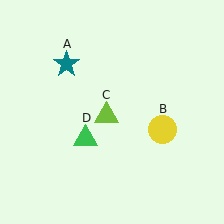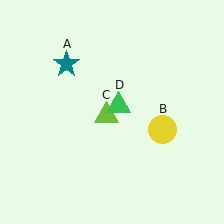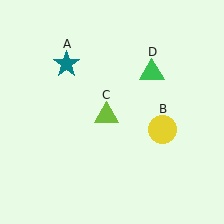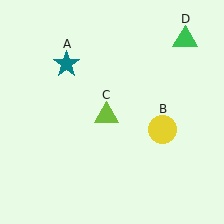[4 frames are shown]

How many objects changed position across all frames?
1 object changed position: green triangle (object D).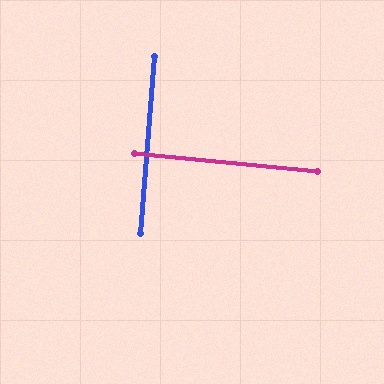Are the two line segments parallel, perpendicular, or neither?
Perpendicular — they meet at approximately 89°.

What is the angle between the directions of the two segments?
Approximately 89 degrees.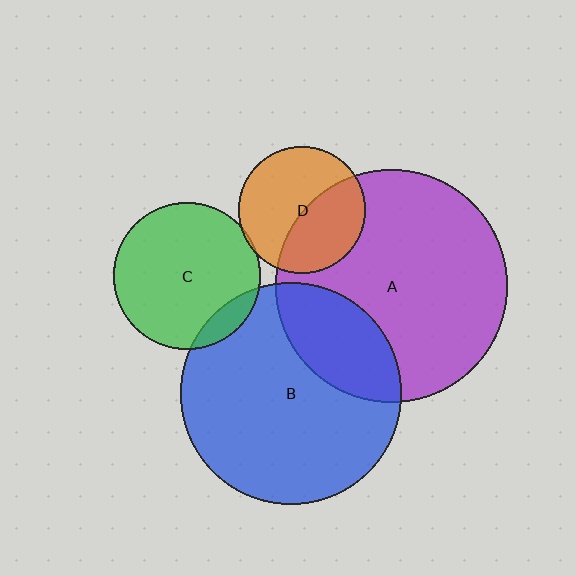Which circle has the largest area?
Circle A (purple).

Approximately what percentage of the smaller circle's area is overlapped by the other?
Approximately 5%.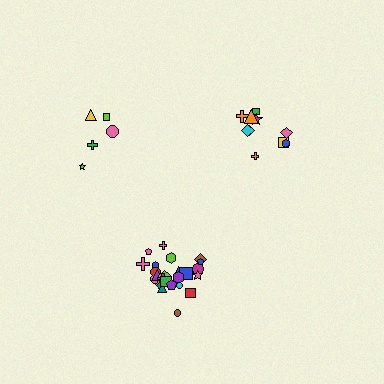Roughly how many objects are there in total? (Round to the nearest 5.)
Roughly 40 objects in total.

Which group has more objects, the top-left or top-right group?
The top-right group.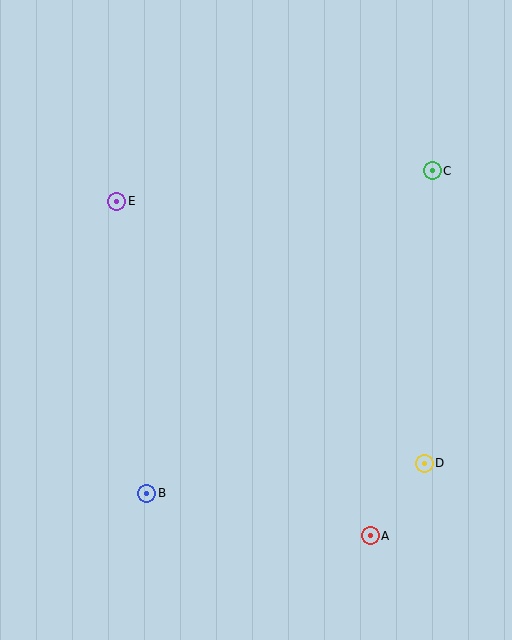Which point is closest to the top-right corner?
Point C is closest to the top-right corner.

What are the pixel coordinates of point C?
Point C is at (432, 171).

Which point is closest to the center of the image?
Point E at (117, 201) is closest to the center.